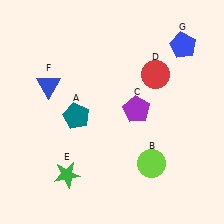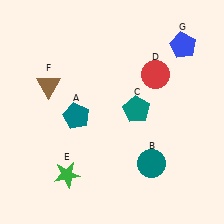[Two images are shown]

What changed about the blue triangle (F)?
In Image 1, F is blue. In Image 2, it changed to brown.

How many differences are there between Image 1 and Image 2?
There are 3 differences between the two images.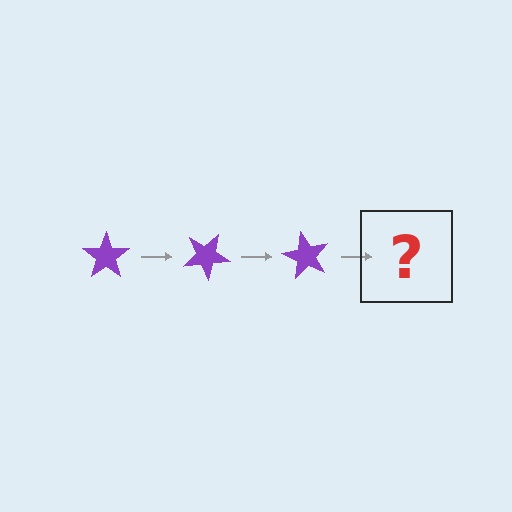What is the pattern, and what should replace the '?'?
The pattern is that the star rotates 30 degrees each step. The '?' should be a purple star rotated 90 degrees.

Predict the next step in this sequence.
The next step is a purple star rotated 90 degrees.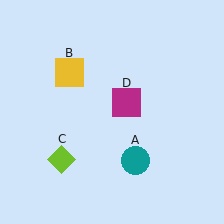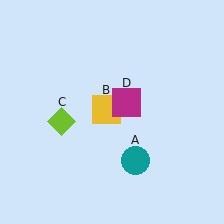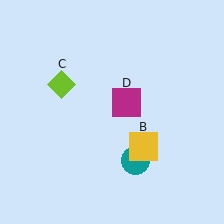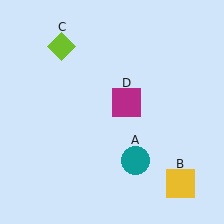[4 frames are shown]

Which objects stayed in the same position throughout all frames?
Teal circle (object A) and magenta square (object D) remained stationary.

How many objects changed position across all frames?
2 objects changed position: yellow square (object B), lime diamond (object C).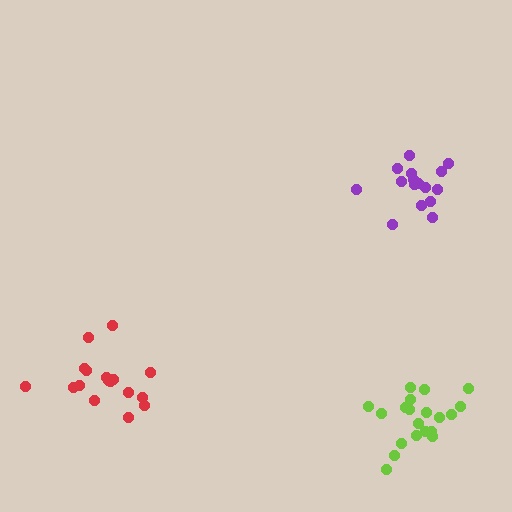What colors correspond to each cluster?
The clusters are colored: purple, lime, red.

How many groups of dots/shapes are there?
There are 3 groups.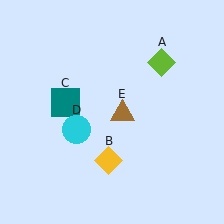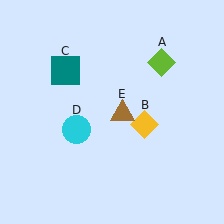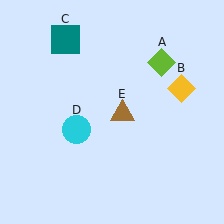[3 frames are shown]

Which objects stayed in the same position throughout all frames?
Lime diamond (object A) and cyan circle (object D) and brown triangle (object E) remained stationary.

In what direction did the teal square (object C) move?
The teal square (object C) moved up.